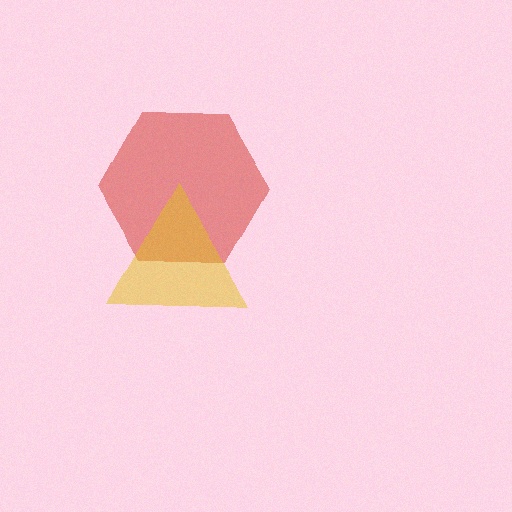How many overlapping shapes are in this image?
There are 2 overlapping shapes in the image.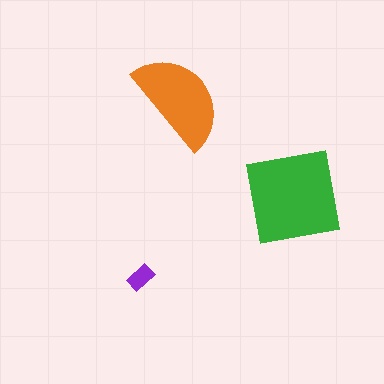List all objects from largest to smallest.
The green square, the orange semicircle, the purple rectangle.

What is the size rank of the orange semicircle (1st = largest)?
2nd.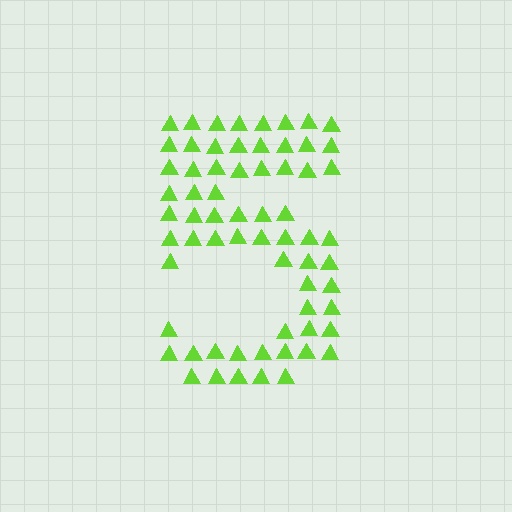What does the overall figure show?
The overall figure shows the digit 5.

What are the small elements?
The small elements are triangles.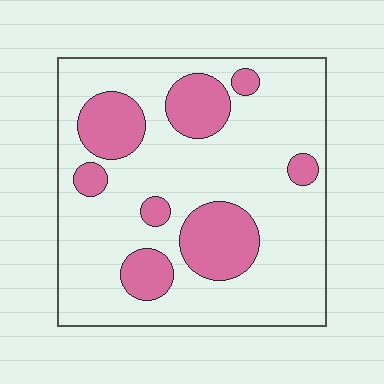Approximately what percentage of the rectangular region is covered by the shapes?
Approximately 25%.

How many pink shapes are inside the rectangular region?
8.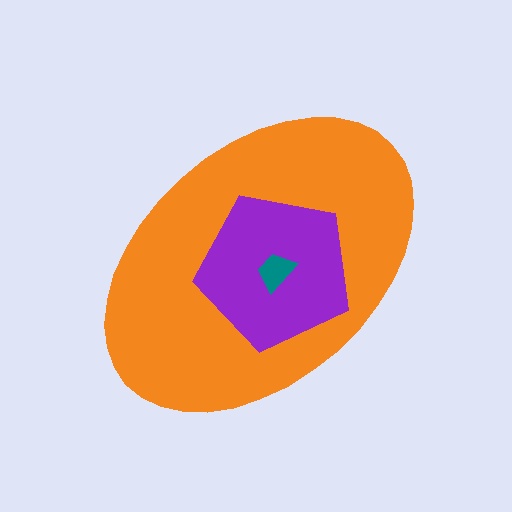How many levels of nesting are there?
3.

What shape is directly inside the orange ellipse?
The purple pentagon.